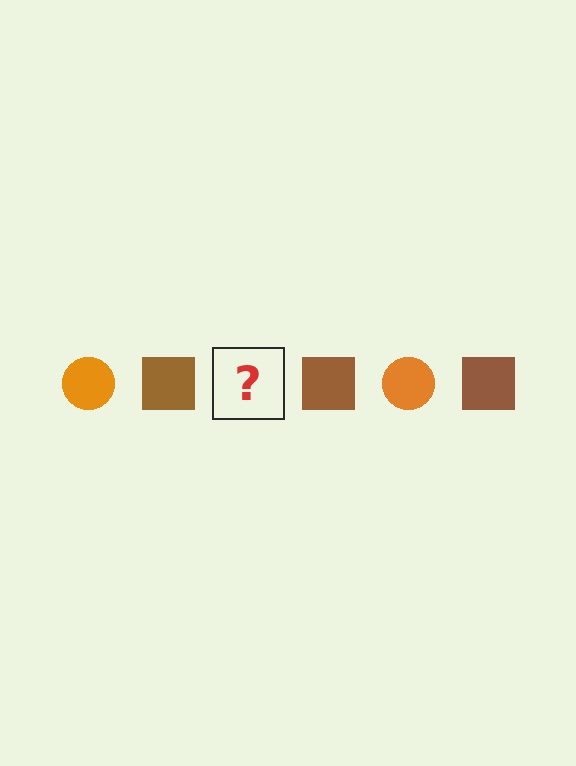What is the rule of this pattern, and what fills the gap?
The rule is that the pattern alternates between orange circle and brown square. The gap should be filled with an orange circle.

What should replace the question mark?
The question mark should be replaced with an orange circle.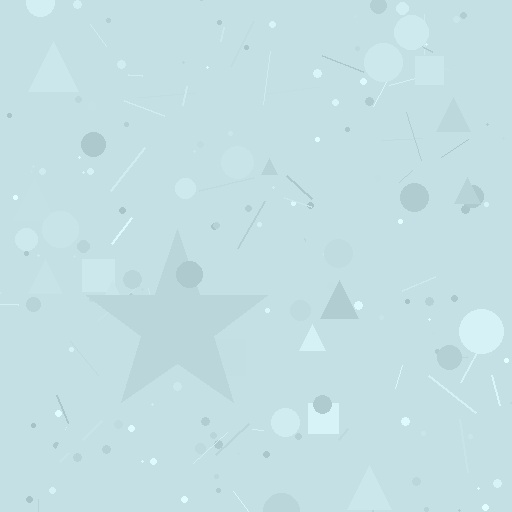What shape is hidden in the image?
A star is hidden in the image.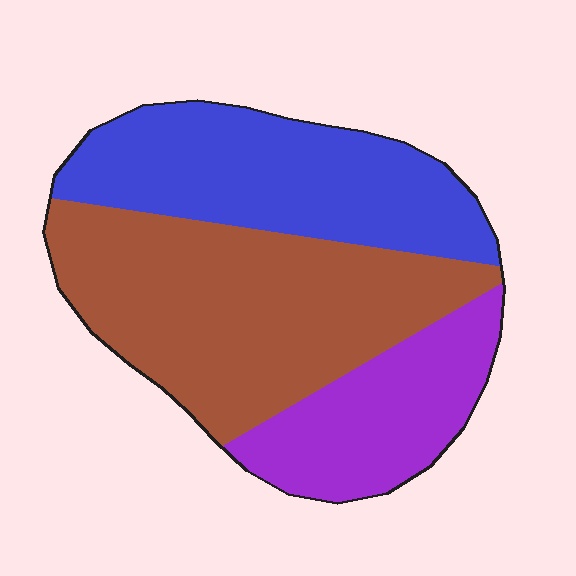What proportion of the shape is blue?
Blue covers about 35% of the shape.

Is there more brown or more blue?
Brown.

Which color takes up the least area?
Purple, at roughly 20%.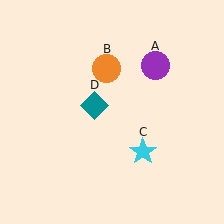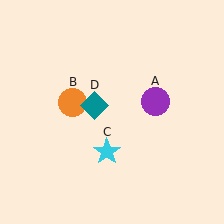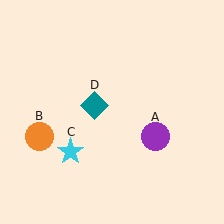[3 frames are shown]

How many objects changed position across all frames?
3 objects changed position: purple circle (object A), orange circle (object B), cyan star (object C).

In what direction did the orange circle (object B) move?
The orange circle (object B) moved down and to the left.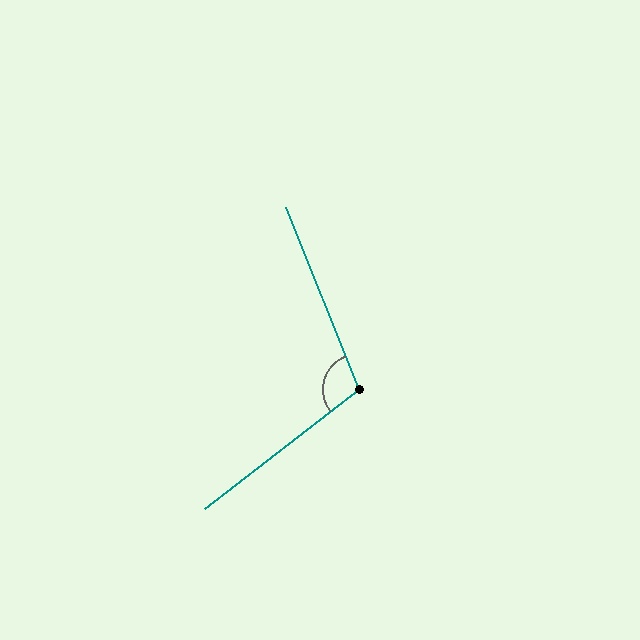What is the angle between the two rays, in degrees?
Approximately 106 degrees.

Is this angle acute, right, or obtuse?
It is obtuse.